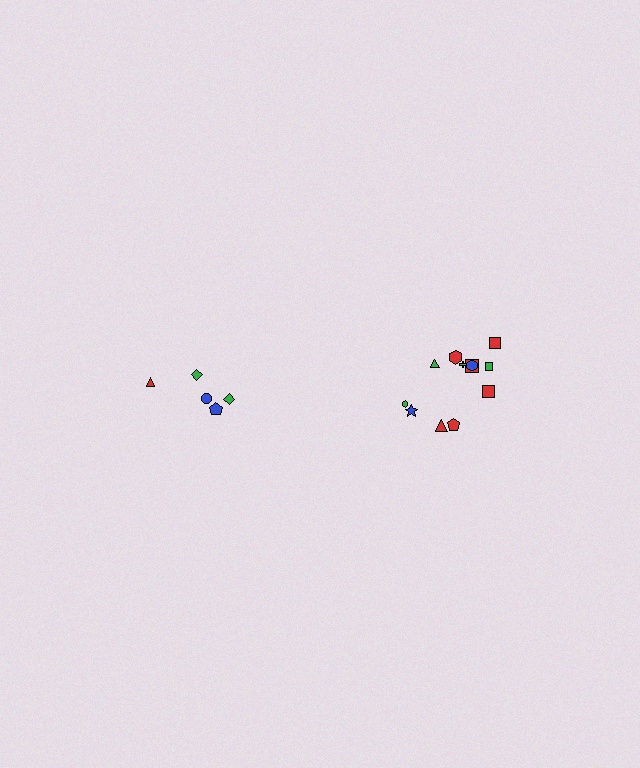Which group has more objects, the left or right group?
The right group.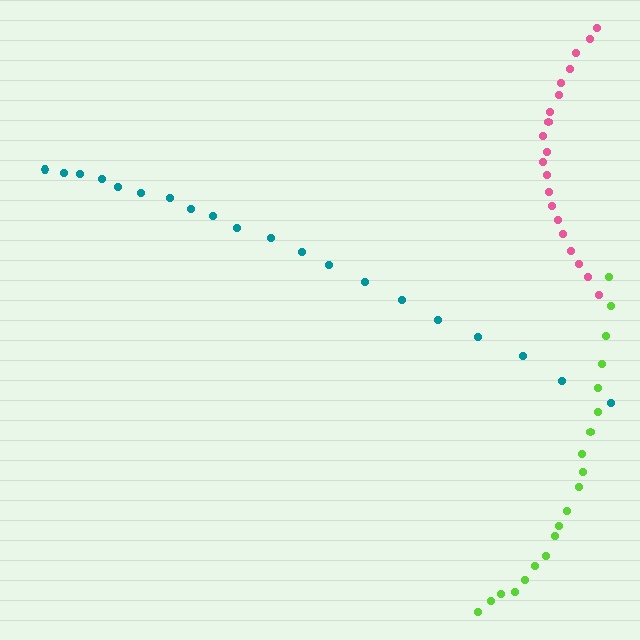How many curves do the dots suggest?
There are 3 distinct paths.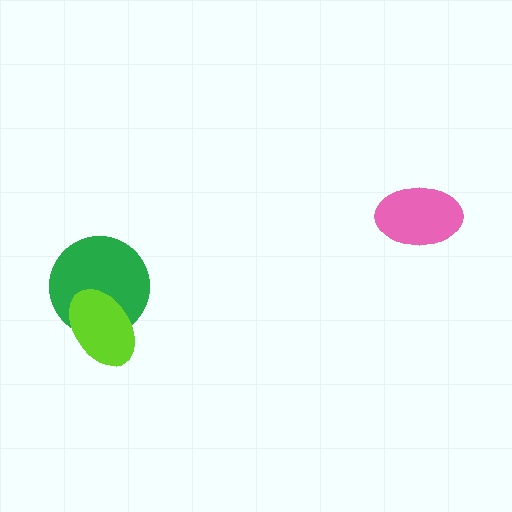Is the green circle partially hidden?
Yes, it is partially covered by another shape.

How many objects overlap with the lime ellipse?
1 object overlaps with the lime ellipse.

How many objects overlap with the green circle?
1 object overlaps with the green circle.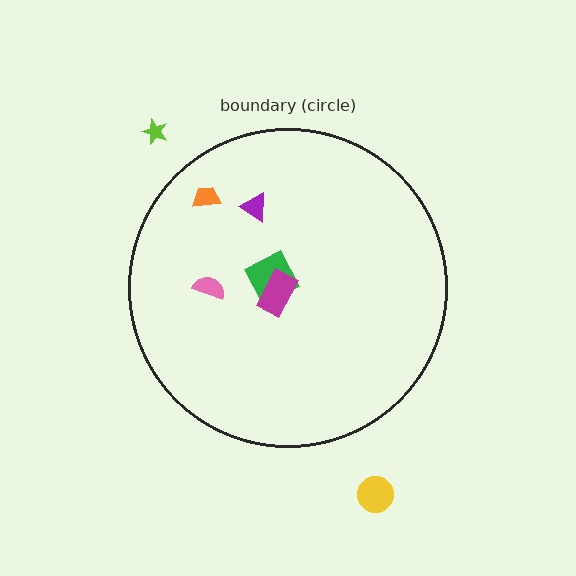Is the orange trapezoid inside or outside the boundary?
Inside.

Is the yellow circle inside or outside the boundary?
Outside.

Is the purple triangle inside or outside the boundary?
Inside.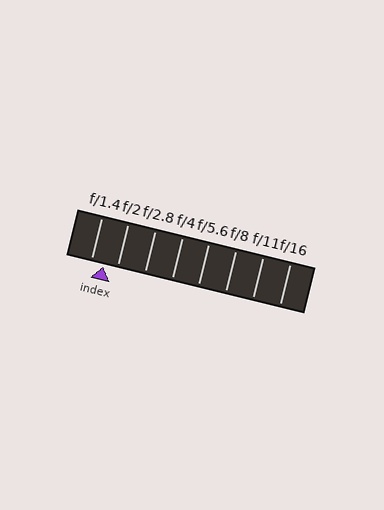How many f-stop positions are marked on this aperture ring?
There are 8 f-stop positions marked.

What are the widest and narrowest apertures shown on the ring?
The widest aperture shown is f/1.4 and the narrowest is f/16.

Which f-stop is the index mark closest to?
The index mark is closest to f/1.4.